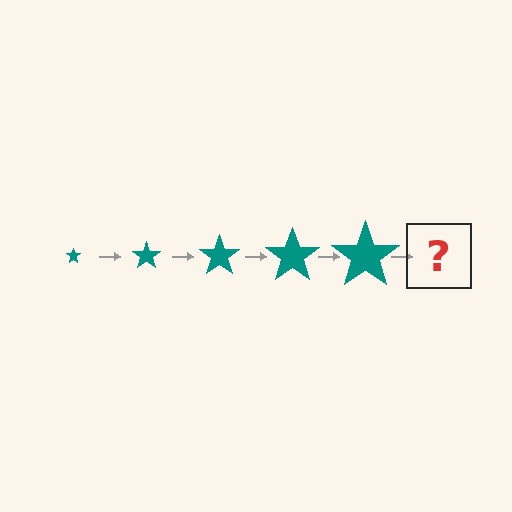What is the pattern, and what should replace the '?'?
The pattern is that the star gets progressively larger each step. The '?' should be a teal star, larger than the previous one.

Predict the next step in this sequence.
The next step is a teal star, larger than the previous one.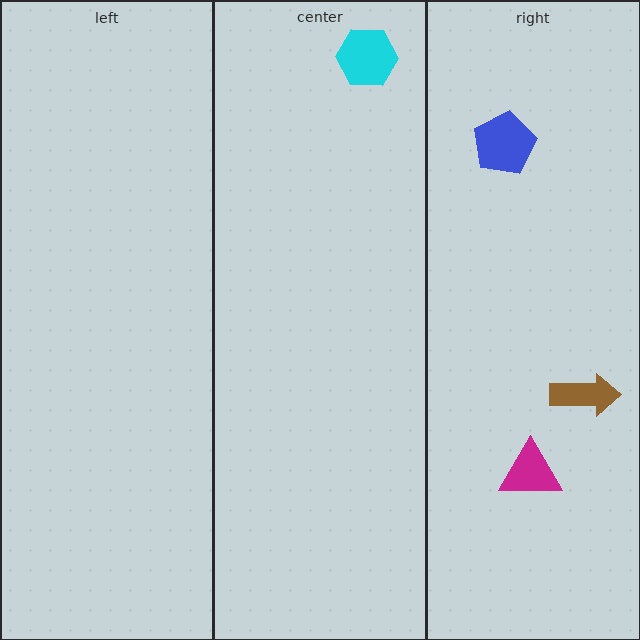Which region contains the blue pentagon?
The right region.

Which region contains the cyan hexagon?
The center region.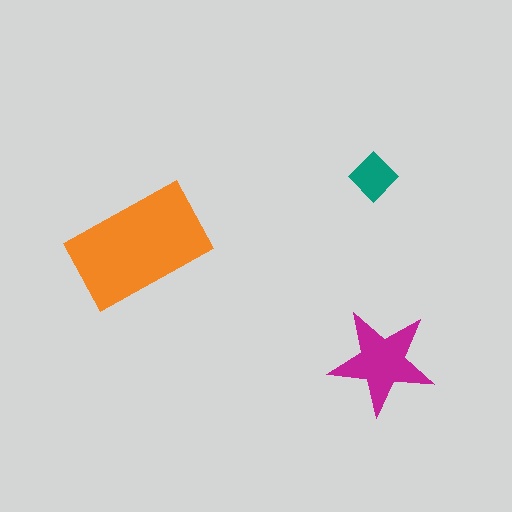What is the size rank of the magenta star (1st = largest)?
2nd.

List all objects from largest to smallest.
The orange rectangle, the magenta star, the teal diamond.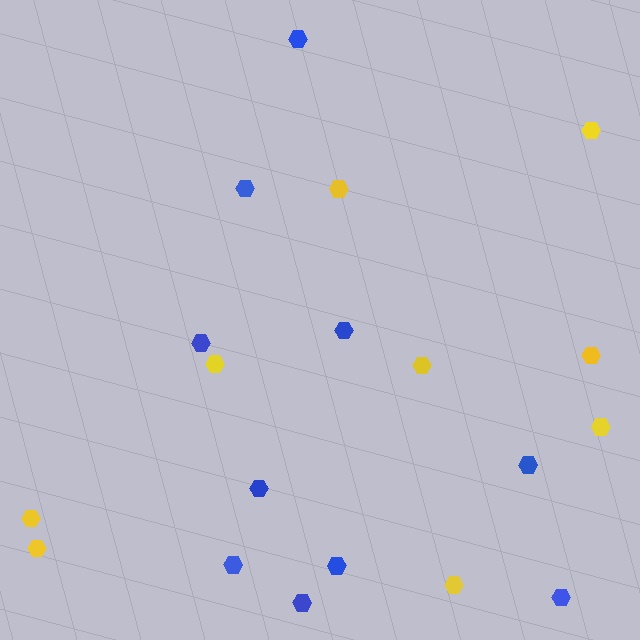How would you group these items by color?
There are 2 groups: one group of yellow hexagons (9) and one group of blue hexagons (10).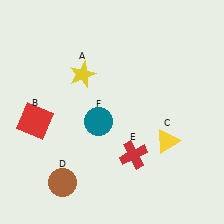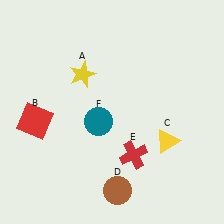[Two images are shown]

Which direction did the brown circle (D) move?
The brown circle (D) moved right.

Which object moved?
The brown circle (D) moved right.